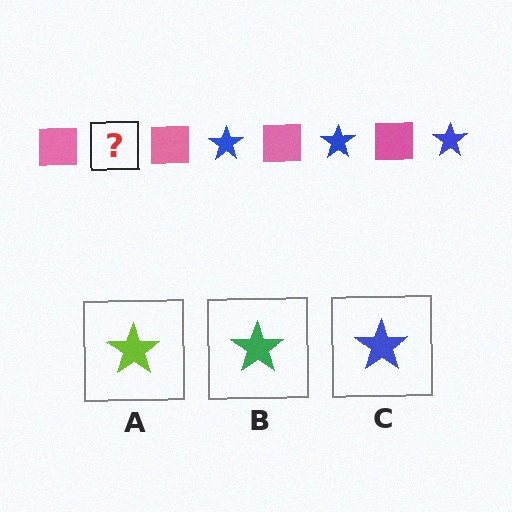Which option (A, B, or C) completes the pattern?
C.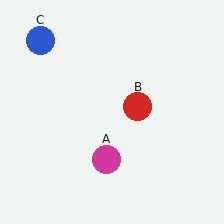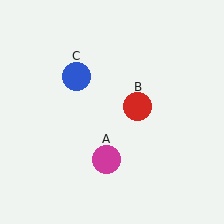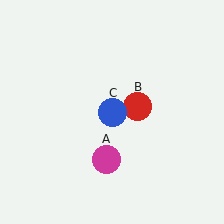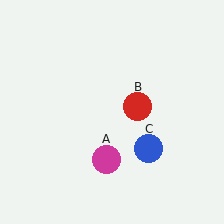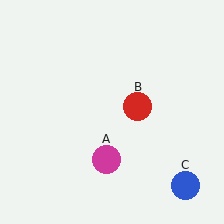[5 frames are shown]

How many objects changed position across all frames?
1 object changed position: blue circle (object C).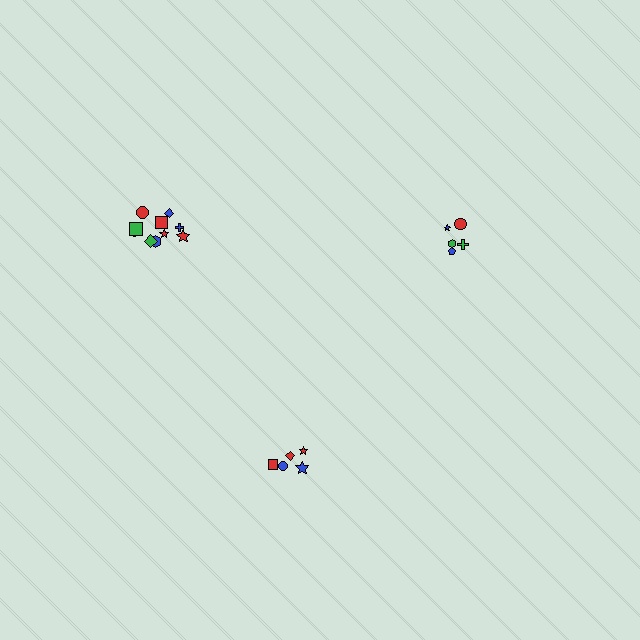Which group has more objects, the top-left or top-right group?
The top-left group.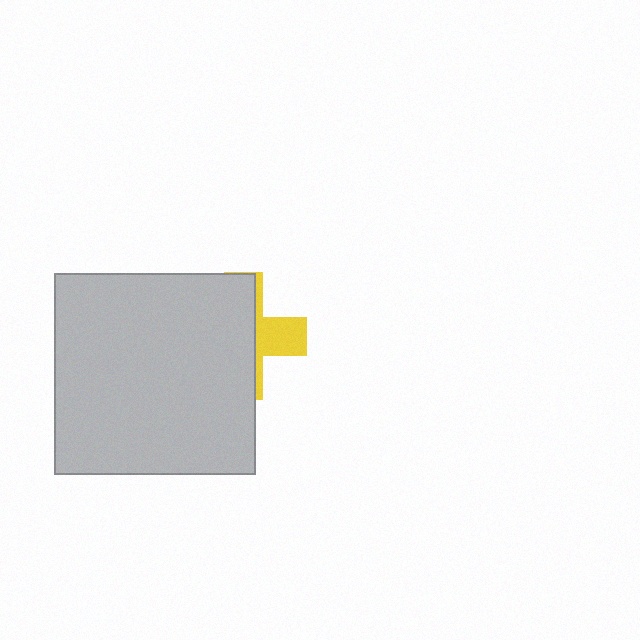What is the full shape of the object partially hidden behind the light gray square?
The partially hidden object is a yellow cross.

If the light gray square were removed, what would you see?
You would see the complete yellow cross.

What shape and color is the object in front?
The object in front is a light gray square.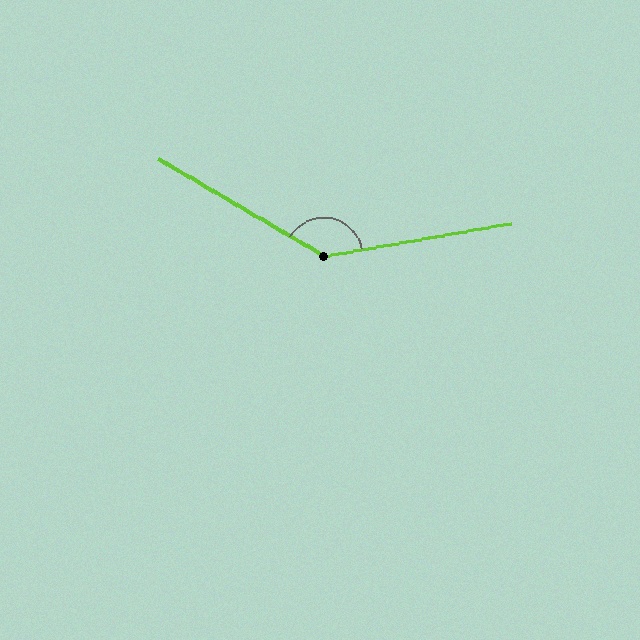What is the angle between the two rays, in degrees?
Approximately 140 degrees.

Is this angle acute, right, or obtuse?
It is obtuse.